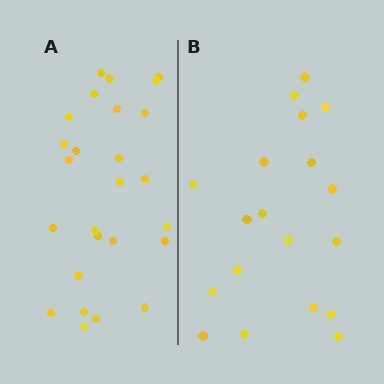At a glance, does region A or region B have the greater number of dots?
Region A (the left region) has more dots.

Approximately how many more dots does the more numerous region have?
Region A has roughly 8 or so more dots than region B.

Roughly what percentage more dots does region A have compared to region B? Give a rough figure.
About 35% more.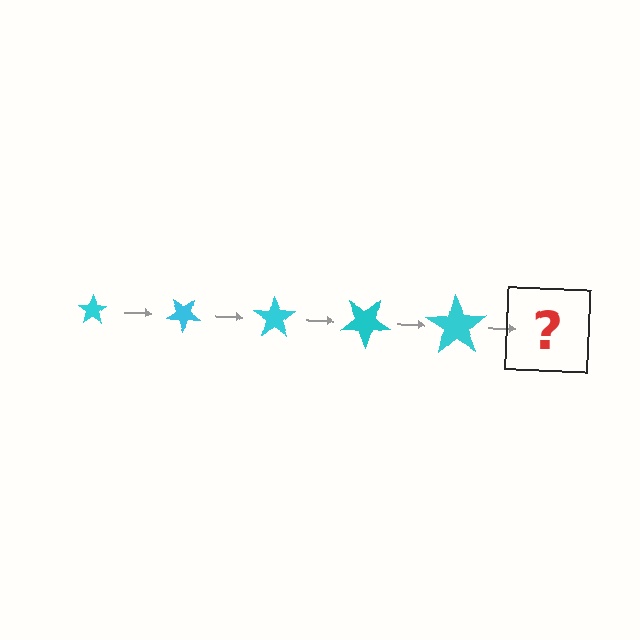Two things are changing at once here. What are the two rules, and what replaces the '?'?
The two rules are that the star grows larger each step and it rotates 35 degrees each step. The '?' should be a star, larger than the previous one and rotated 175 degrees from the start.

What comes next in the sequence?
The next element should be a star, larger than the previous one and rotated 175 degrees from the start.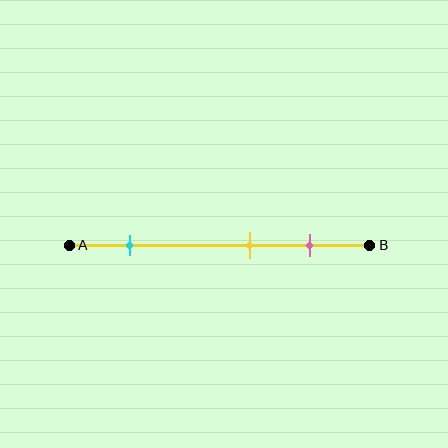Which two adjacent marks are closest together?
The yellow and pink marks are the closest adjacent pair.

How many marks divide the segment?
There are 3 marks dividing the segment.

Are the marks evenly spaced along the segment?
No, the marks are not evenly spaced.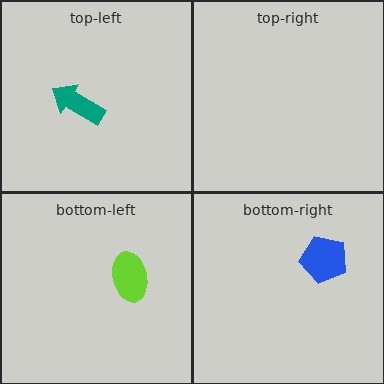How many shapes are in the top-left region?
1.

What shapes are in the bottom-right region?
The blue pentagon.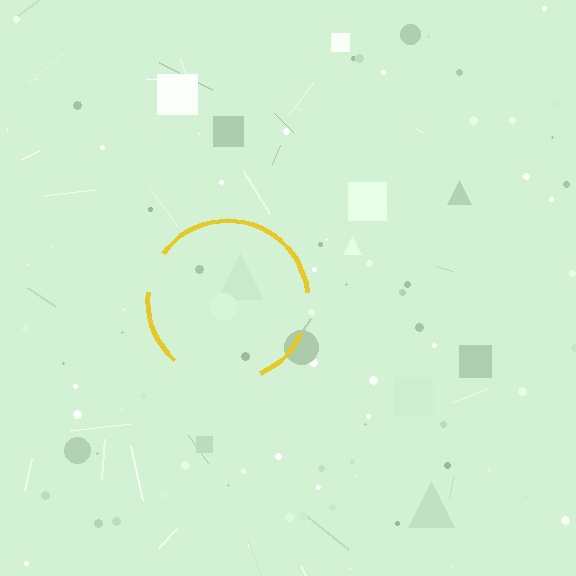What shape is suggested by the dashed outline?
The dashed outline suggests a circle.